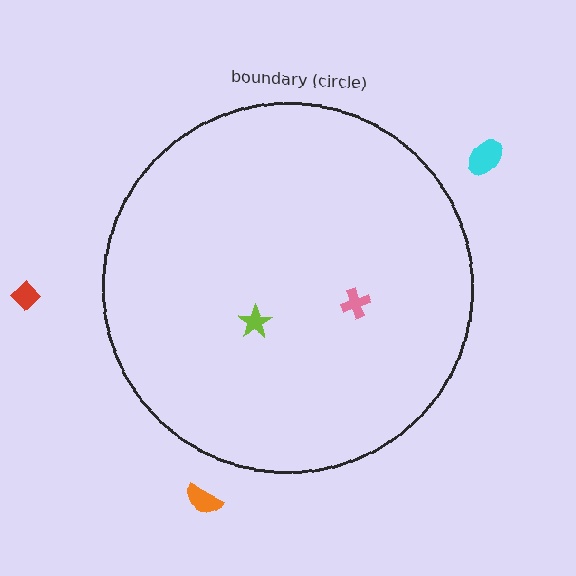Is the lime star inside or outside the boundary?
Inside.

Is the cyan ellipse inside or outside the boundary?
Outside.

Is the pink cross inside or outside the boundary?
Inside.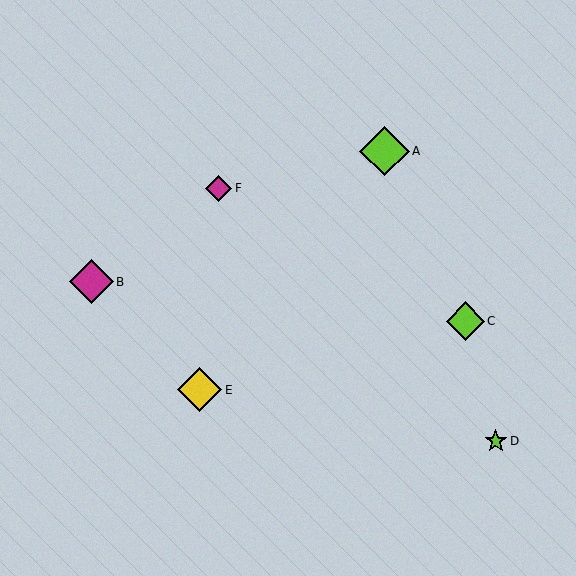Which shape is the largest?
The lime diamond (labeled A) is the largest.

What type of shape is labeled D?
Shape D is a lime star.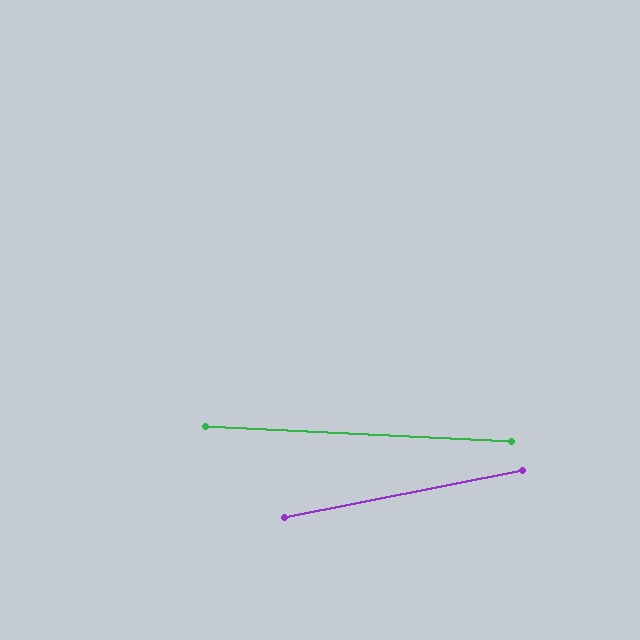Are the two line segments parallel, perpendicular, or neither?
Neither parallel nor perpendicular — they differ by about 14°.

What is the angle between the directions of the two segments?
Approximately 14 degrees.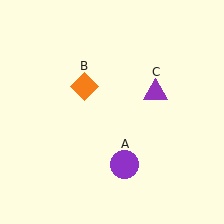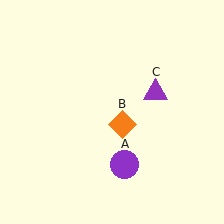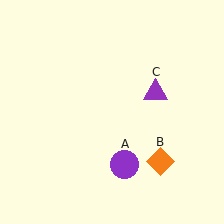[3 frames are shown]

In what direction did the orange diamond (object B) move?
The orange diamond (object B) moved down and to the right.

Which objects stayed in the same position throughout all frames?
Purple circle (object A) and purple triangle (object C) remained stationary.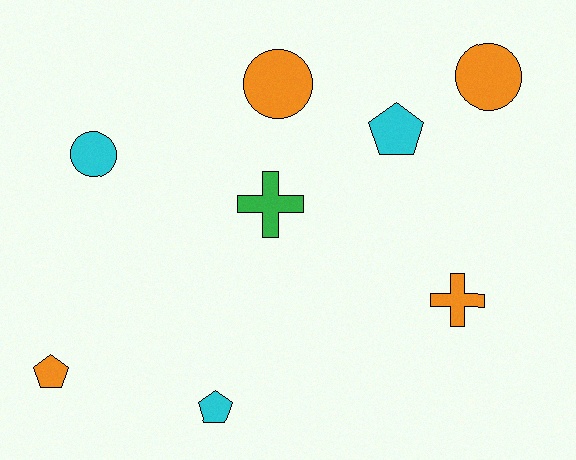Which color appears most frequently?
Orange, with 4 objects.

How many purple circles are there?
There are no purple circles.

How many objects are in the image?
There are 8 objects.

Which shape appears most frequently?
Pentagon, with 3 objects.